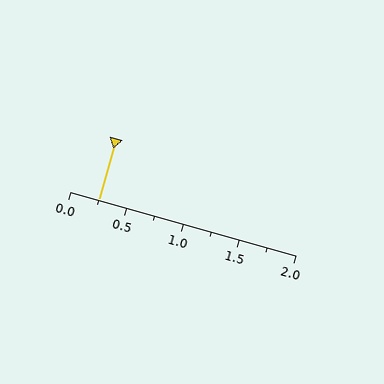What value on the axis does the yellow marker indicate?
The marker indicates approximately 0.25.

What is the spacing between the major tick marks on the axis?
The major ticks are spaced 0.5 apart.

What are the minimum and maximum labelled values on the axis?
The axis runs from 0.0 to 2.0.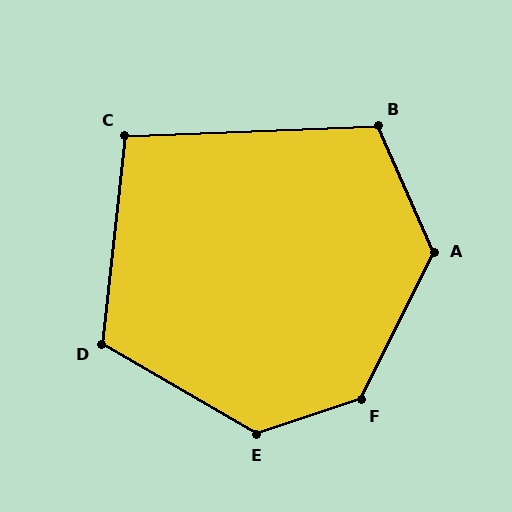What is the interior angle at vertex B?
Approximately 112 degrees (obtuse).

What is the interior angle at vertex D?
Approximately 114 degrees (obtuse).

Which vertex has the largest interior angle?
F, at approximately 135 degrees.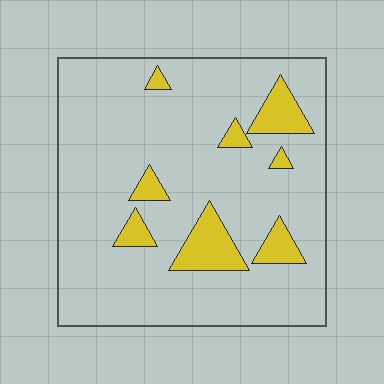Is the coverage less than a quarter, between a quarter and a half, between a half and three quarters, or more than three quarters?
Less than a quarter.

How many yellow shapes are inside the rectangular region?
8.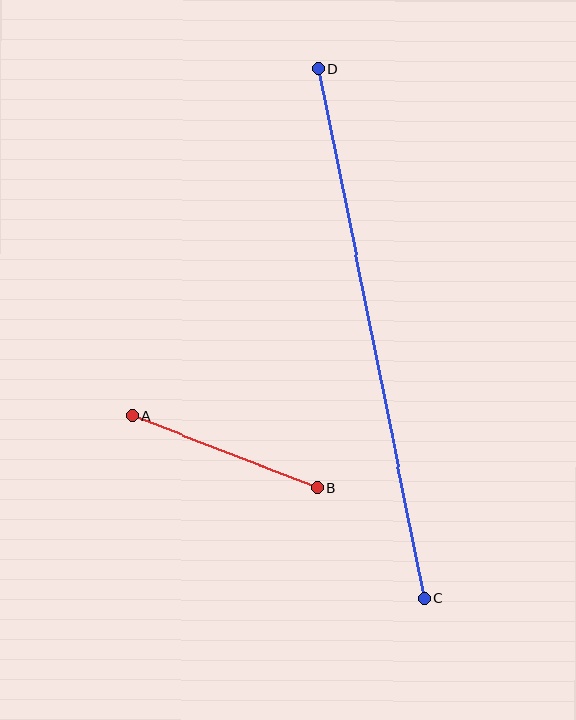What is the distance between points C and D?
The distance is approximately 540 pixels.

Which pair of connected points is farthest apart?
Points C and D are farthest apart.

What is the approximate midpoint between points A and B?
The midpoint is at approximately (225, 452) pixels.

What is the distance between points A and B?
The distance is approximately 199 pixels.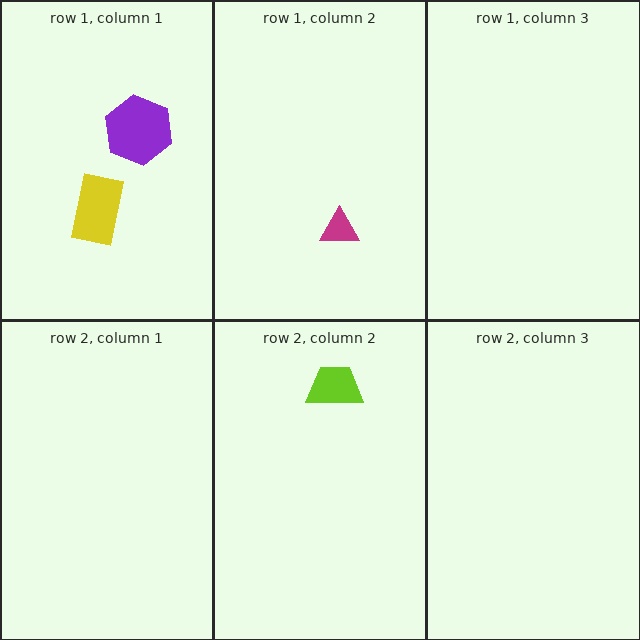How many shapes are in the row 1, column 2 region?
1.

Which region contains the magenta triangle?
The row 1, column 2 region.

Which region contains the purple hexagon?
The row 1, column 1 region.